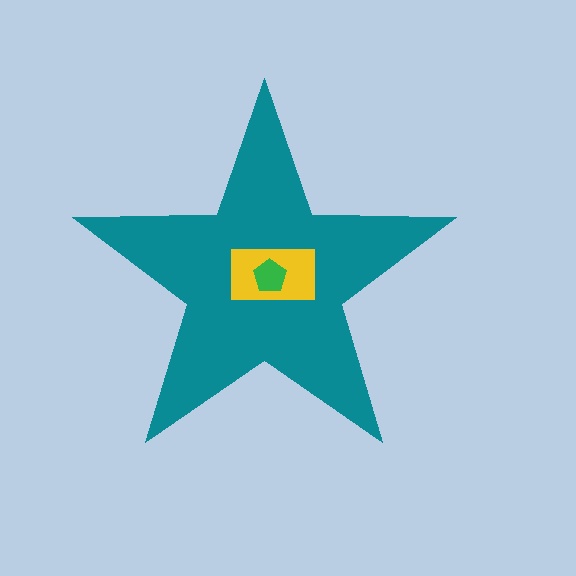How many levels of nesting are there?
3.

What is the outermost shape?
The teal star.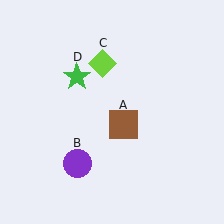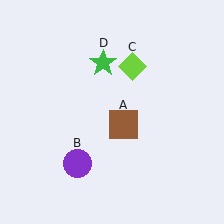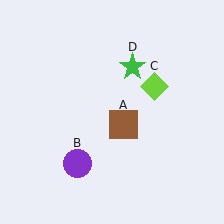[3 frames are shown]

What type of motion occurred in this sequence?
The lime diamond (object C), green star (object D) rotated clockwise around the center of the scene.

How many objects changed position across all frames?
2 objects changed position: lime diamond (object C), green star (object D).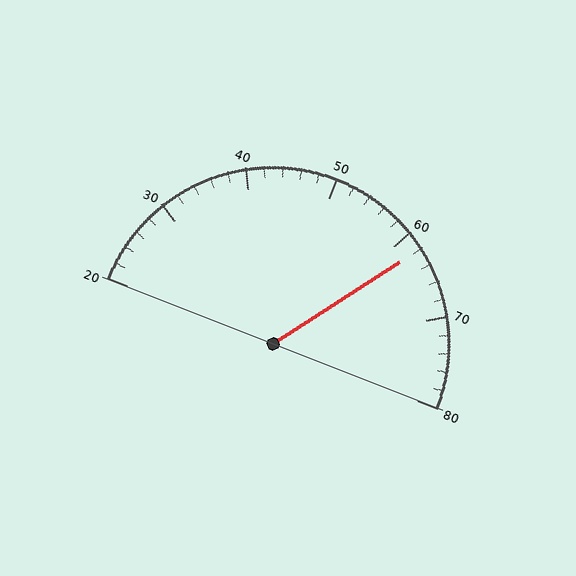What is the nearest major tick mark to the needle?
The nearest major tick mark is 60.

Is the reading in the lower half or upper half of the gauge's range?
The reading is in the upper half of the range (20 to 80).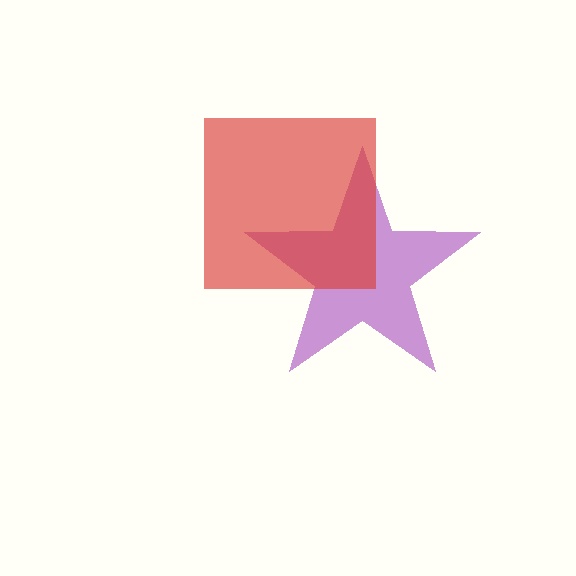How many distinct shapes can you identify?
There are 2 distinct shapes: a purple star, a red square.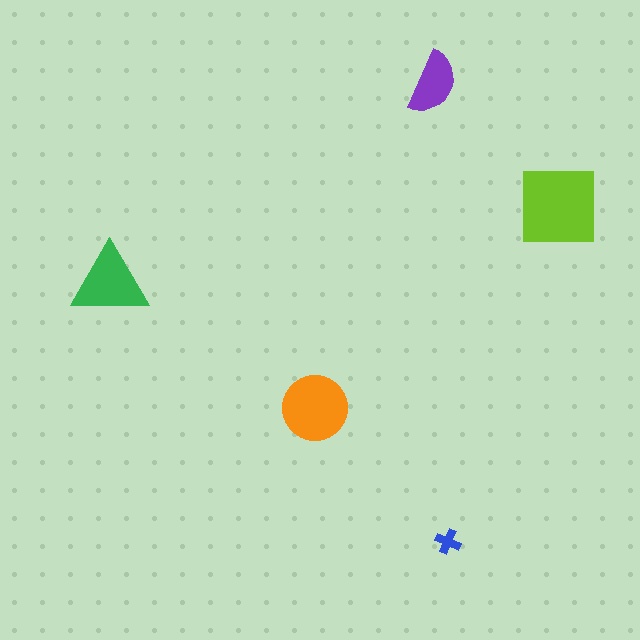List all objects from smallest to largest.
The blue cross, the purple semicircle, the green triangle, the orange circle, the lime square.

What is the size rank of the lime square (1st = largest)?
1st.